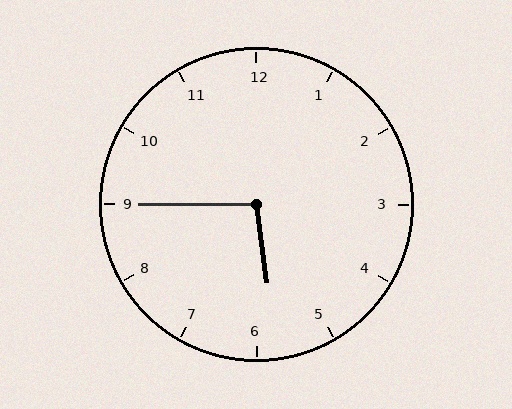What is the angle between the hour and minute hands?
Approximately 98 degrees.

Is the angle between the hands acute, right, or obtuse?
It is obtuse.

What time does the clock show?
5:45.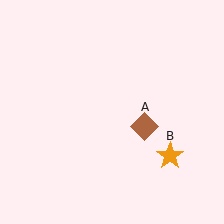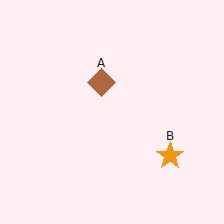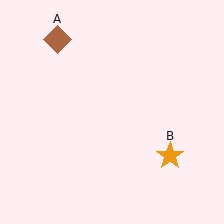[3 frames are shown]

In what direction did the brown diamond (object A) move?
The brown diamond (object A) moved up and to the left.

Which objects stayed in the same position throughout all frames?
Orange star (object B) remained stationary.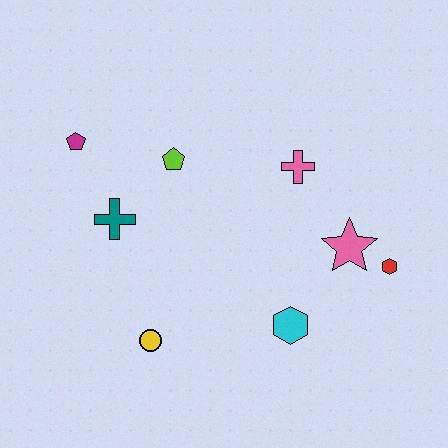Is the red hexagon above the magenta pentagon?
No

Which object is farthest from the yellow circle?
The red hexagon is farthest from the yellow circle.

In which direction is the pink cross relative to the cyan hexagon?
The pink cross is above the cyan hexagon.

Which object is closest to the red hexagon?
The pink star is closest to the red hexagon.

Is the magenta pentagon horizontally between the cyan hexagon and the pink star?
No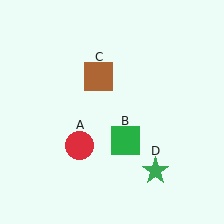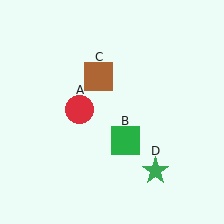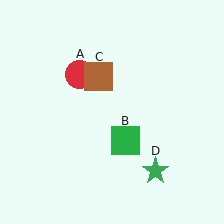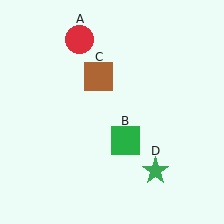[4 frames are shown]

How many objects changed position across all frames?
1 object changed position: red circle (object A).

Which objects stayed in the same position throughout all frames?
Green square (object B) and brown square (object C) and green star (object D) remained stationary.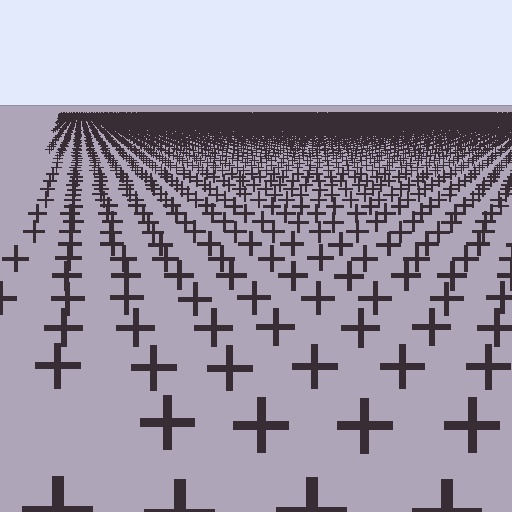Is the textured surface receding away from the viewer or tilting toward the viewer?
The surface is receding away from the viewer. Texture elements get smaller and denser toward the top.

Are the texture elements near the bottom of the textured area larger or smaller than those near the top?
Larger. Near the bottom, elements are closer to the viewer and appear at a bigger on-screen size.